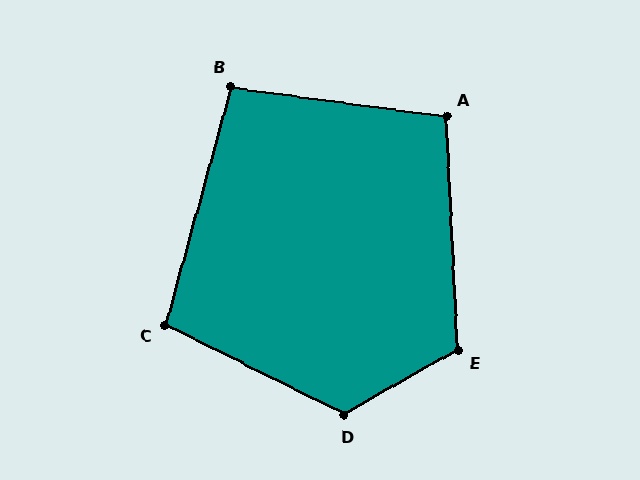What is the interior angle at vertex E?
Approximately 117 degrees (obtuse).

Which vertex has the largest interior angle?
D, at approximately 124 degrees.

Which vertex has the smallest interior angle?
B, at approximately 98 degrees.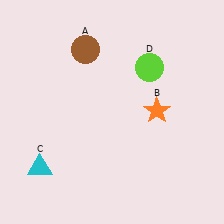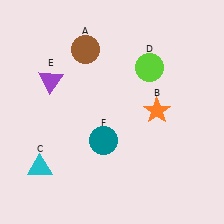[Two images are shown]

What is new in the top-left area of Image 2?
A purple triangle (E) was added in the top-left area of Image 2.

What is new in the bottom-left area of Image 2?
A teal circle (F) was added in the bottom-left area of Image 2.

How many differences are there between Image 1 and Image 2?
There are 2 differences between the two images.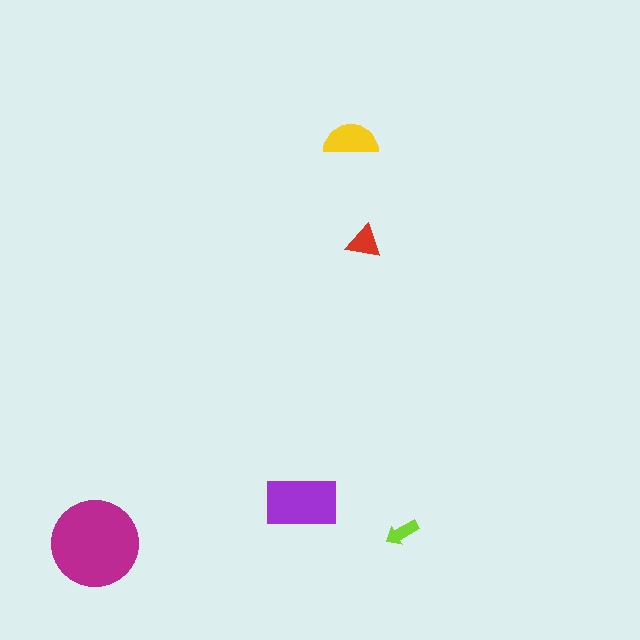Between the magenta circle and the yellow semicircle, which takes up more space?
The magenta circle.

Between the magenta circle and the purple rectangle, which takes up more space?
The magenta circle.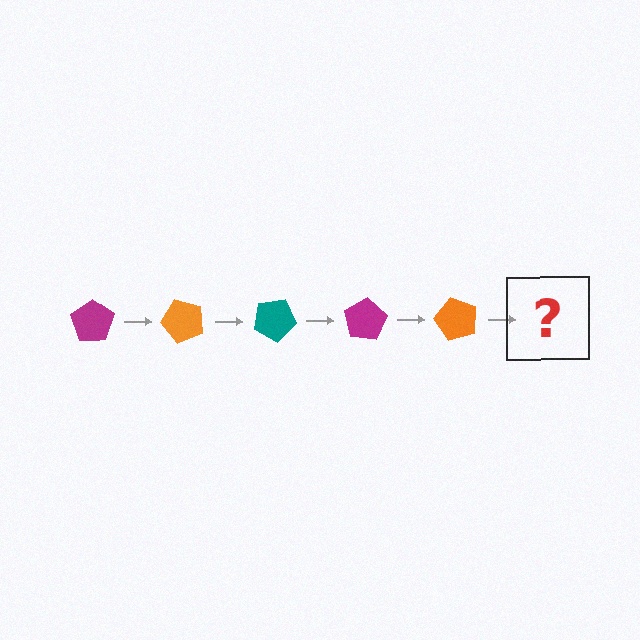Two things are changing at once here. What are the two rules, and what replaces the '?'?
The two rules are that it rotates 50 degrees each step and the color cycles through magenta, orange, and teal. The '?' should be a teal pentagon, rotated 250 degrees from the start.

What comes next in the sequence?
The next element should be a teal pentagon, rotated 250 degrees from the start.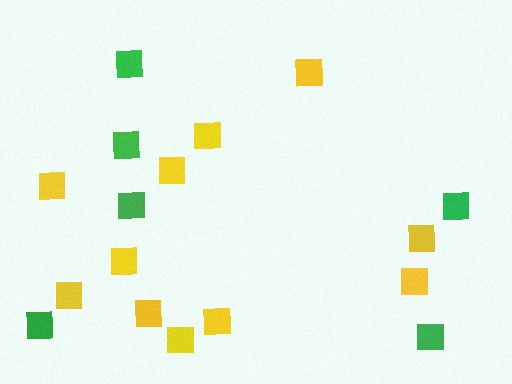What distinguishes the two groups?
There are 2 groups: one group of yellow squares (11) and one group of green squares (6).